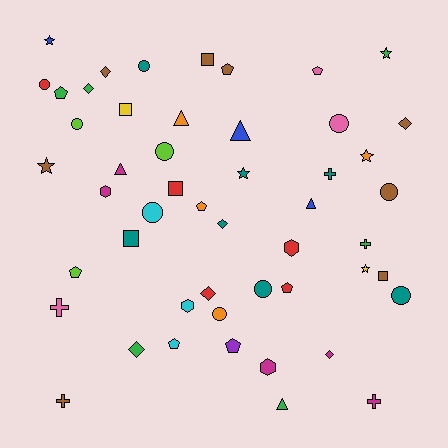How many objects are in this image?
There are 50 objects.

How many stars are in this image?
There are 6 stars.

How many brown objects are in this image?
There are 8 brown objects.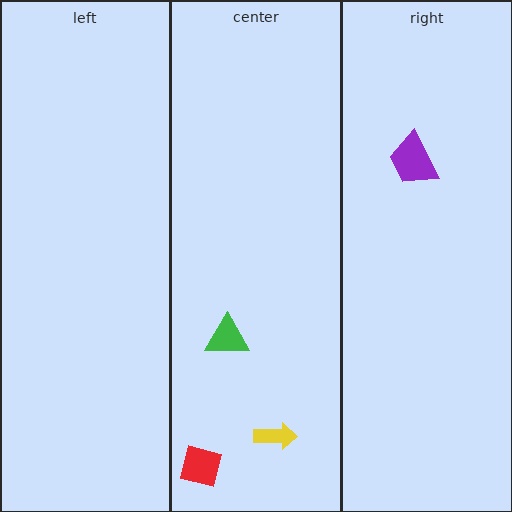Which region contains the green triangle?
The center region.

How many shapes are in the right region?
1.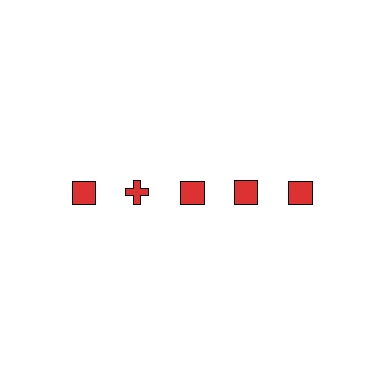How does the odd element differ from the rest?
It has a different shape: cross instead of square.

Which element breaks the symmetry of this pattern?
The red cross in the top row, second from left column breaks the symmetry. All other shapes are red squares.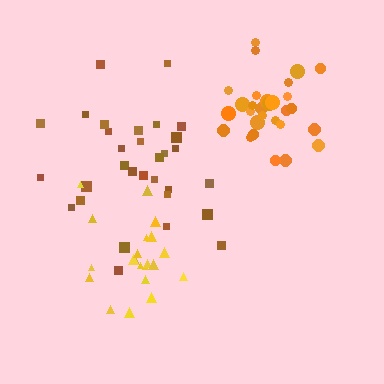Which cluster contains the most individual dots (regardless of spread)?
Brown (31).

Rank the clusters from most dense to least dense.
orange, yellow, brown.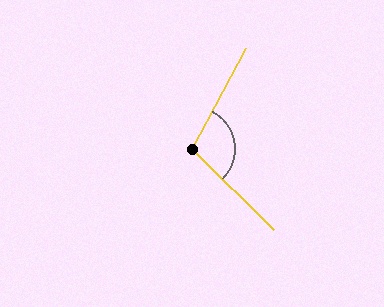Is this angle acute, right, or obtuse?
It is obtuse.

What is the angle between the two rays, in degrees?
Approximately 106 degrees.